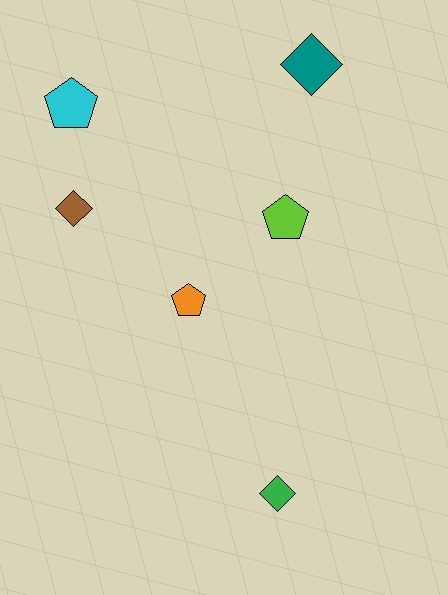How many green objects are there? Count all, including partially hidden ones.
There is 1 green object.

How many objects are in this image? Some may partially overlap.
There are 6 objects.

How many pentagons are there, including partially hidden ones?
There are 3 pentagons.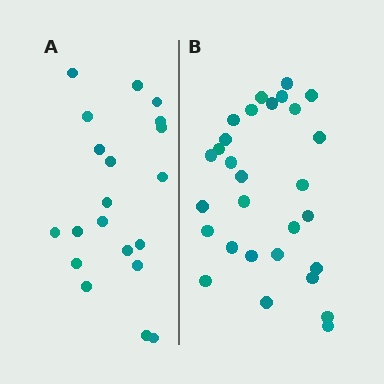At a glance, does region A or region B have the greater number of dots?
Region B (the right region) has more dots.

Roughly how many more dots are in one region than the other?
Region B has roughly 8 or so more dots than region A.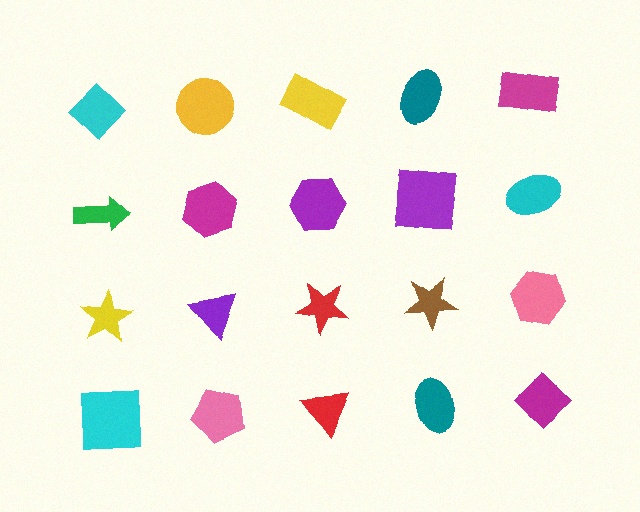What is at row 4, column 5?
A magenta diamond.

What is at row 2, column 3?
A purple hexagon.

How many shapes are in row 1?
5 shapes.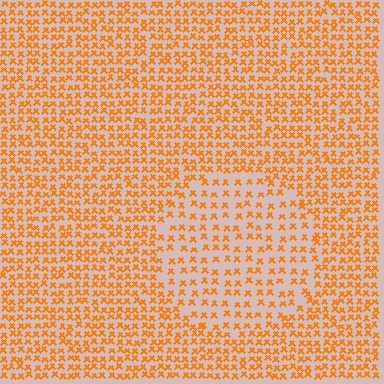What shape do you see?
I see a circle.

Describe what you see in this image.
The image contains small orange elements arranged at two different densities. A circle-shaped region is visible where the elements are less densely packed than the surrounding area.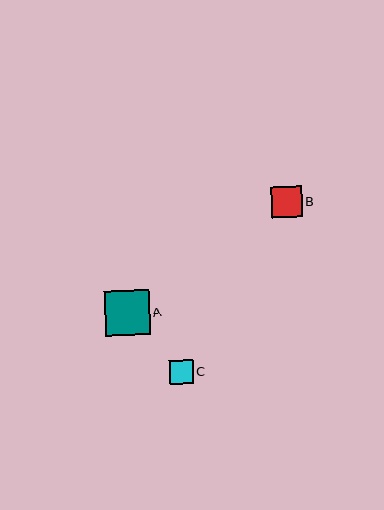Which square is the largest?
Square A is the largest with a size of approximately 44 pixels.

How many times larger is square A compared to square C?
Square A is approximately 1.9 times the size of square C.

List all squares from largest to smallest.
From largest to smallest: A, B, C.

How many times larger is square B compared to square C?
Square B is approximately 1.3 times the size of square C.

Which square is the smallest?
Square C is the smallest with a size of approximately 24 pixels.